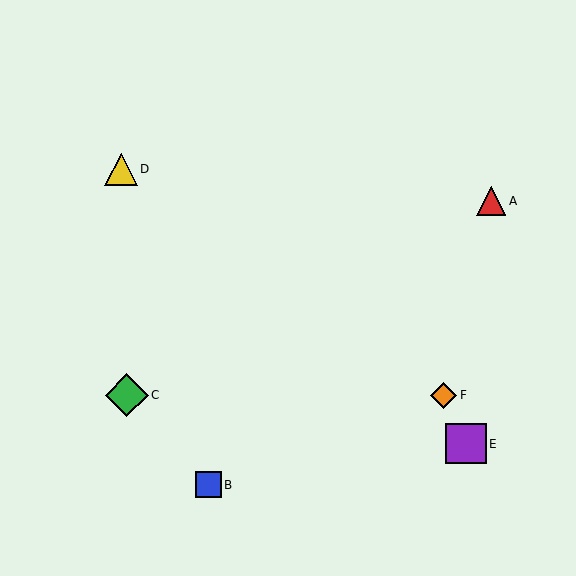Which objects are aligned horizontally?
Objects C, F are aligned horizontally.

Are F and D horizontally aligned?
No, F is at y≈395 and D is at y≈169.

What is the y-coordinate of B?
Object B is at y≈485.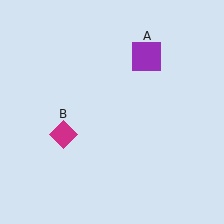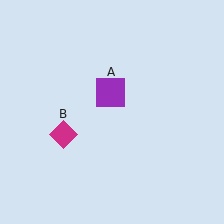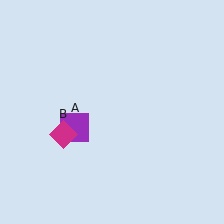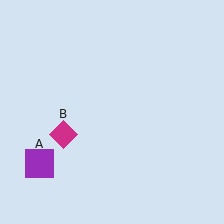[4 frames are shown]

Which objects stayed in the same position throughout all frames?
Magenta diamond (object B) remained stationary.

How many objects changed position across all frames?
1 object changed position: purple square (object A).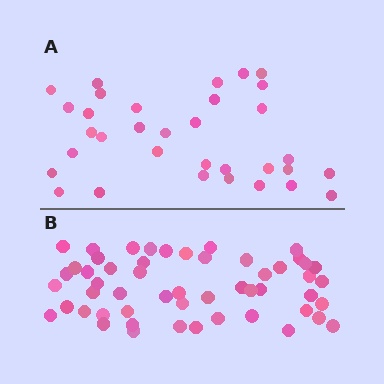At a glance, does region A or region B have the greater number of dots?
Region B (the bottom region) has more dots.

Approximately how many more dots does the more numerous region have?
Region B has approximately 20 more dots than region A.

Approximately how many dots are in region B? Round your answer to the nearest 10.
About 50 dots. (The exact count is 53, which rounds to 50.)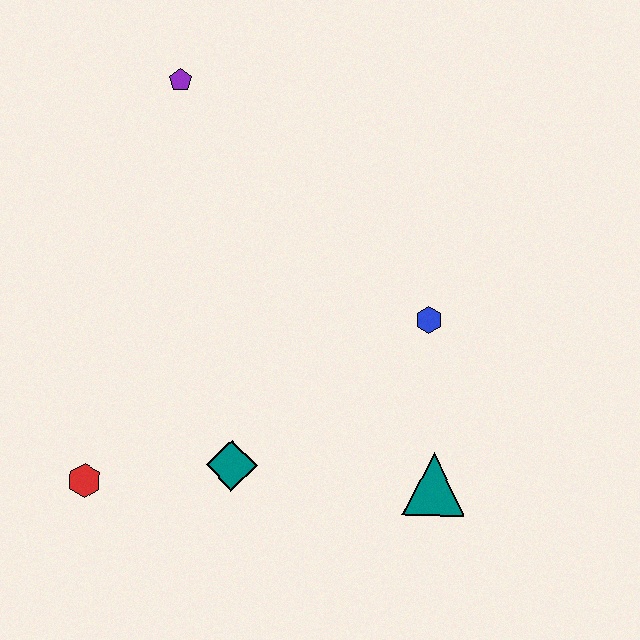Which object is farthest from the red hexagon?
The purple pentagon is farthest from the red hexagon.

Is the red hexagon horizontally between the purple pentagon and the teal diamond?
No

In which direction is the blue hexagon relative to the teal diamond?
The blue hexagon is to the right of the teal diamond.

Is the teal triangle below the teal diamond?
Yes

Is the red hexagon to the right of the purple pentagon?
No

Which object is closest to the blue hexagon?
The teal triangle is closest to the blue hexagon.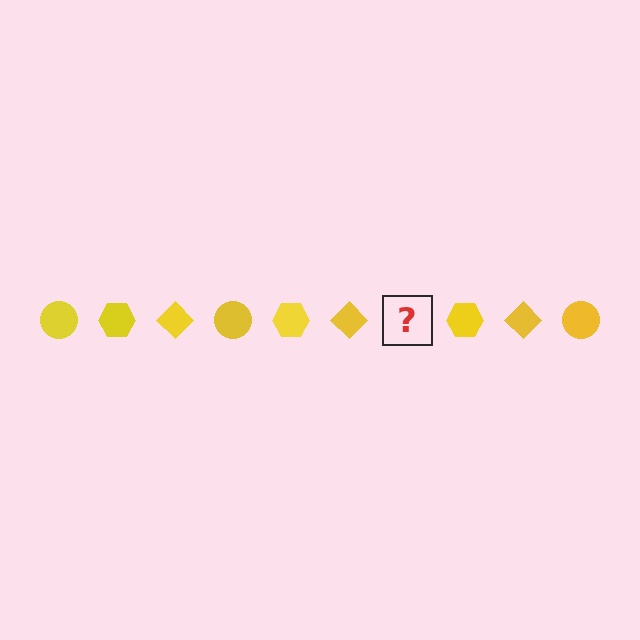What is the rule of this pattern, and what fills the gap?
The rule is that the pattern cycles through circle, hexagon, diamond shapes in yellow. The gap should be filled with a yellow circle.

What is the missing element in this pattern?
The missing element is a yellow circle.